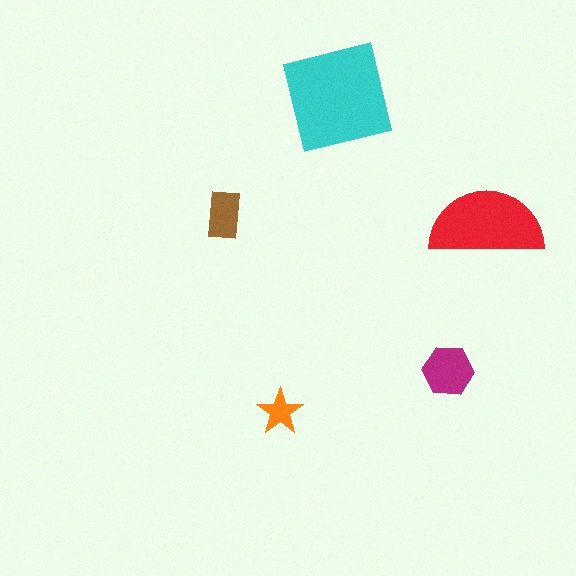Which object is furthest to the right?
The red semicircle is rightmost.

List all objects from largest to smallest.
The cyan square, the red semicircle, the magenta hexagon, the brown rectangle, the orange star.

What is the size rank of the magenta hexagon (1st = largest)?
3rd.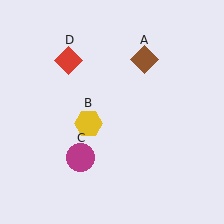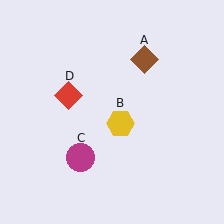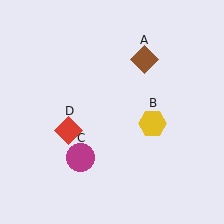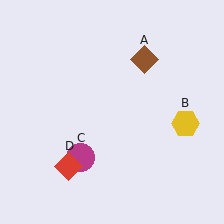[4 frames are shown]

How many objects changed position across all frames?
2 objects changed position: yellow hexagon (object B), red diamond (object D).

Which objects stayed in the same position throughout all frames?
Brown diamond (object A) and magenta circle (object C) remained stationary.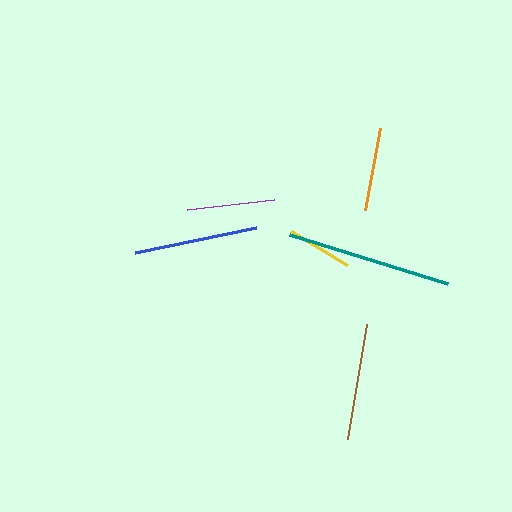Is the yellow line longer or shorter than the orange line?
The orange line is longer than the yellow line.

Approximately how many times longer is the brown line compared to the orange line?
The brown line is approximately 1.4 times the length of the orange line.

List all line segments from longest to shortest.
From longest to shortest: teal, blue, brown, purple, orange, yellow.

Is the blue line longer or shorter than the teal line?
The teal line is longer than the blue line.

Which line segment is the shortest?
The yellow line is the shortest at approximately 66 pixels.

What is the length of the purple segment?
The purple segment is approximately 88 pixels long.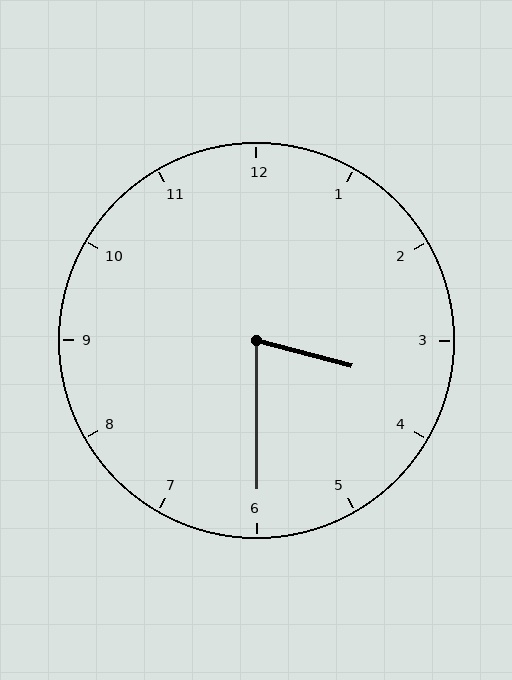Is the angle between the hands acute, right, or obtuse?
It is acute.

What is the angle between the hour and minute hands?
Approximately 75 degrees.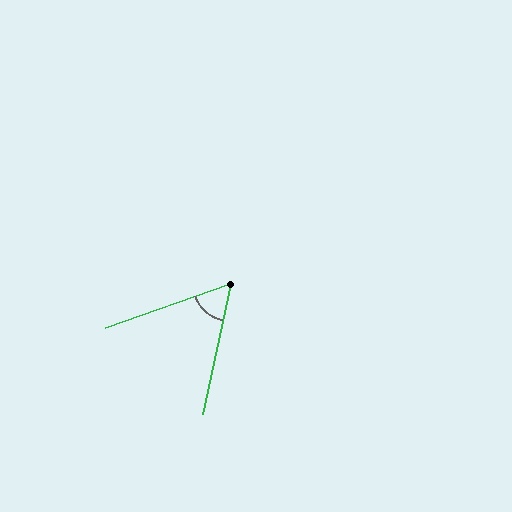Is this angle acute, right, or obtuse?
It is acute.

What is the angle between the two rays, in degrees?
Approximately 58 degrees.